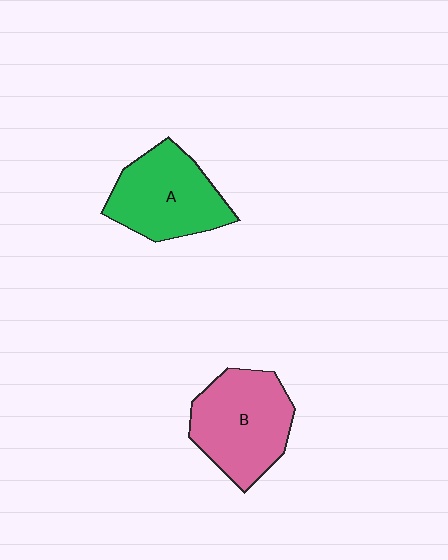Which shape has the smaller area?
Shape A (green).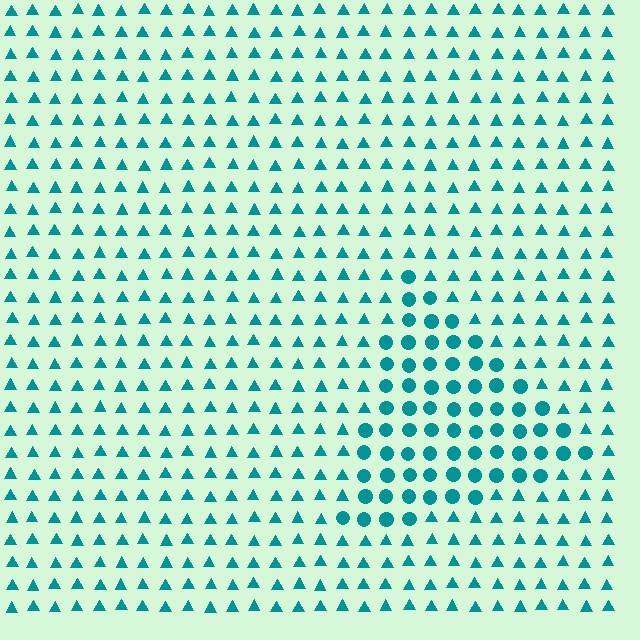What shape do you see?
I see a triangle.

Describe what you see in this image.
The image is filled with small teal elements arranged in a uniform grid. A triangle-shaped region contains circles, while the surrounding area contains triangles. The boundary is defined purely by the change in element shape.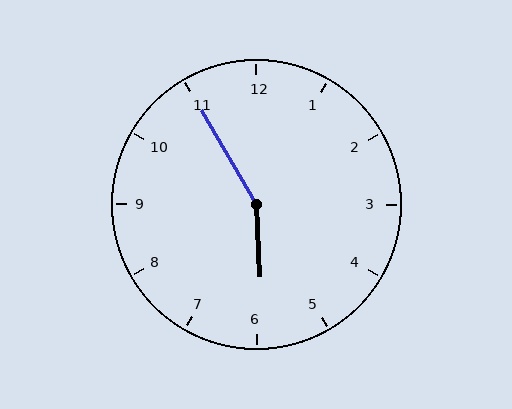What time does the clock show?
5:55.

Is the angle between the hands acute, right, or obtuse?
It is obtuse.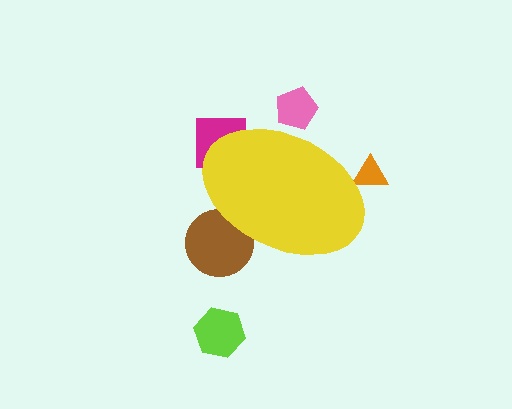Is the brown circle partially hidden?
Yes, the brown circle is partially hidden behind the yellow ellipse.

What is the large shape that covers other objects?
A yellow ellipse.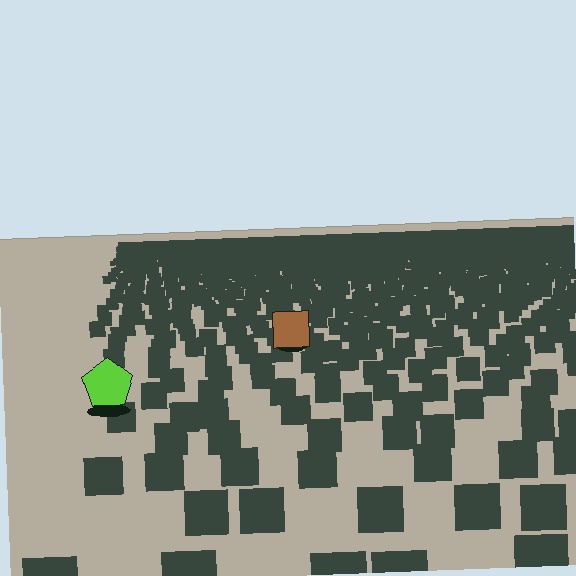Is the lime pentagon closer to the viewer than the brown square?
Yes. The lime pentagon is closer — you can tell from the texture gradient: the ground texture is coarser near it.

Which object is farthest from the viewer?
The brown square is farthest from the viewer. It appears smaller and the ground texture around it is denser.